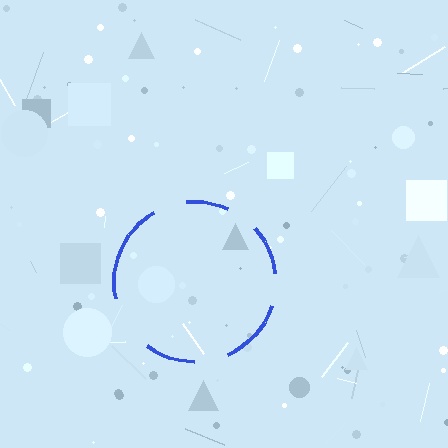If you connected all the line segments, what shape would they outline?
They would outline a circle.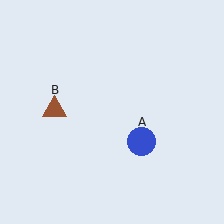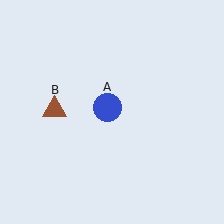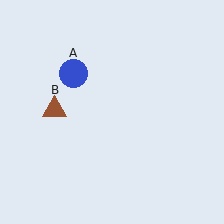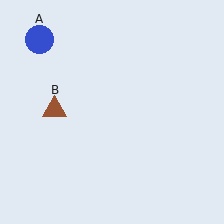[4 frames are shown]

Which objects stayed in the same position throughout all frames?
Brown triangle (object B) remained stationary.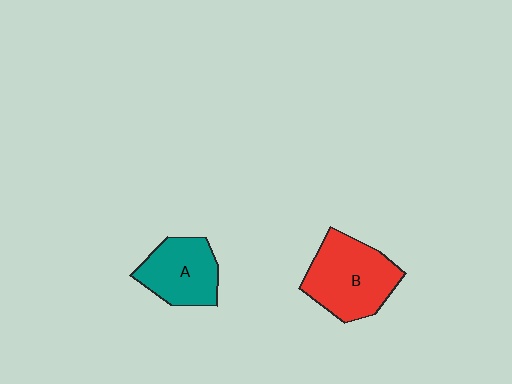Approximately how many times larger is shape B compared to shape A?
Approximately 1.3 times.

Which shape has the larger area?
Shape B (red).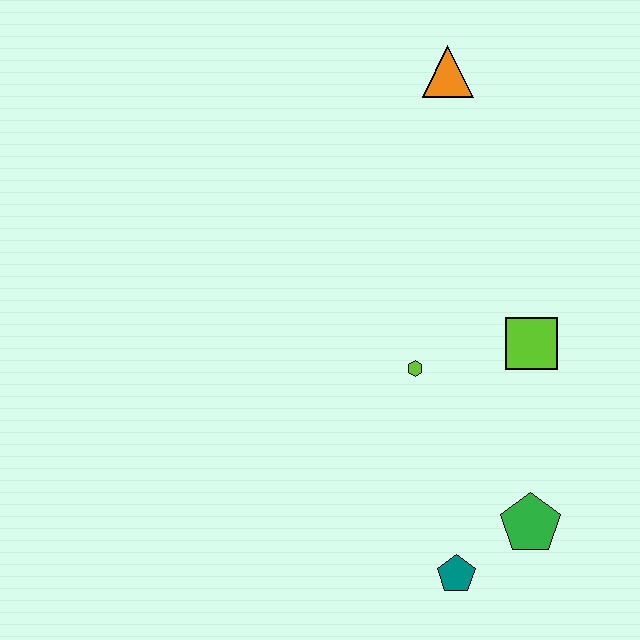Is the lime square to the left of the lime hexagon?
No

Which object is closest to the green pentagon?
The teal pentagon is closest to the green pentagon.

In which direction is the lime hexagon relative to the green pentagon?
The lime hexagon is above the green pentagon.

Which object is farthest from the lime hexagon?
The orange triangle is farthest from the lime hexagon.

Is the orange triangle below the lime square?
No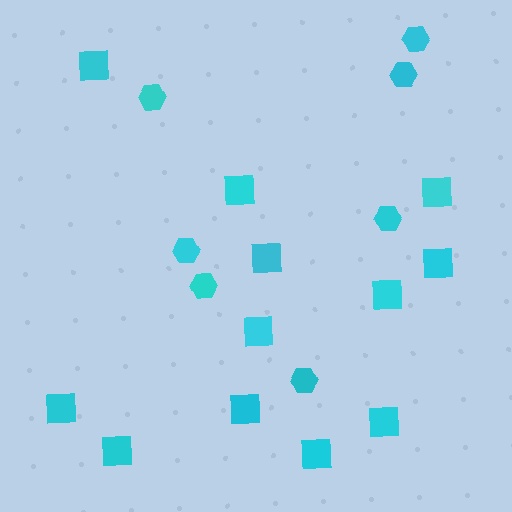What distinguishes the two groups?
There are 2 groups: one group of hexagons (7) and one group of squares (12).